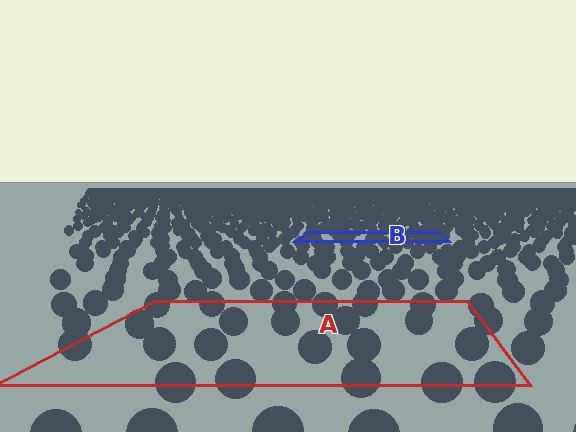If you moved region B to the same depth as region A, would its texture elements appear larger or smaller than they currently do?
They would appear larger. At a closer depth, the same texture elements are projected at a bigger on-screen size.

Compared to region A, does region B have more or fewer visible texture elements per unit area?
Region B has more texture elements per unit area — they are packed more densely because it is farther away.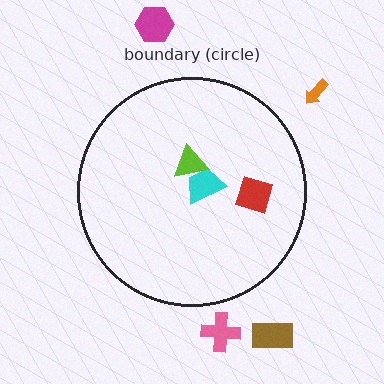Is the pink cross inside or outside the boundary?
Outside.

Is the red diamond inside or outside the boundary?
Inside.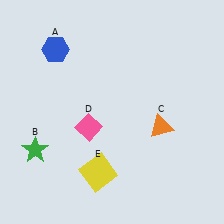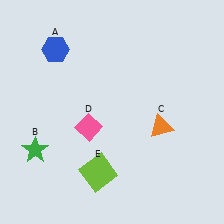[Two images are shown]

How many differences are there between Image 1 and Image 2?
There is 1 difference between the two images.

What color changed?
The square (E) changed from yellow in Image 1 to lime in Image 2.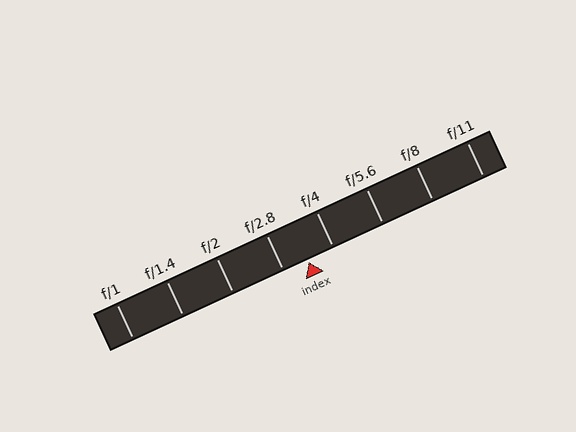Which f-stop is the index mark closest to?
The index mark is closest to f/2.8.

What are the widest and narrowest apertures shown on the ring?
The widest aperture shown is f/1 and the narrowest is f/11.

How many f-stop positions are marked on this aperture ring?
There are 8 f-stop positions marked.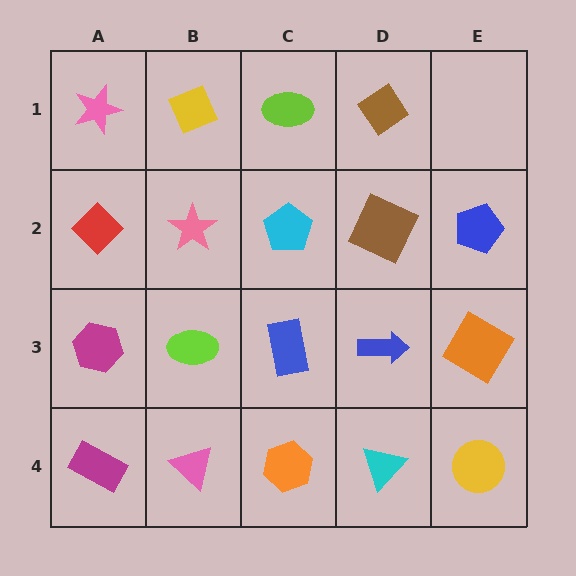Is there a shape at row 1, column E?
No, that cell is empty.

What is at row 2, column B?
A pink star.